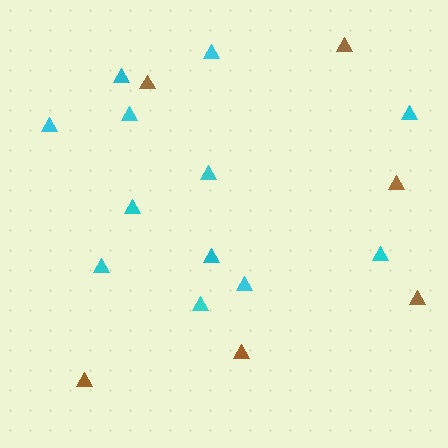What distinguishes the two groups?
There are 2 groups: one group of brown triangles (6) and one group of cyan triangles (12).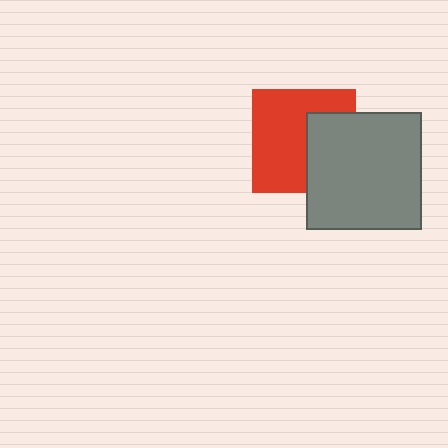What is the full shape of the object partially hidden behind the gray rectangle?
The partially hidden object is a red square.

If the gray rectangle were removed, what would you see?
You would see the complete red square.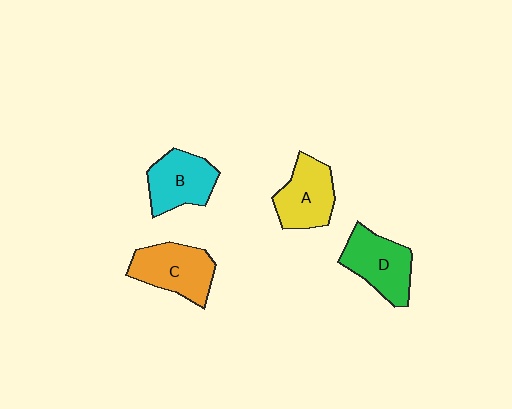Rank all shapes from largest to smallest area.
From largest to smallest: C (orange), D (green), A (yellow), B (cyan).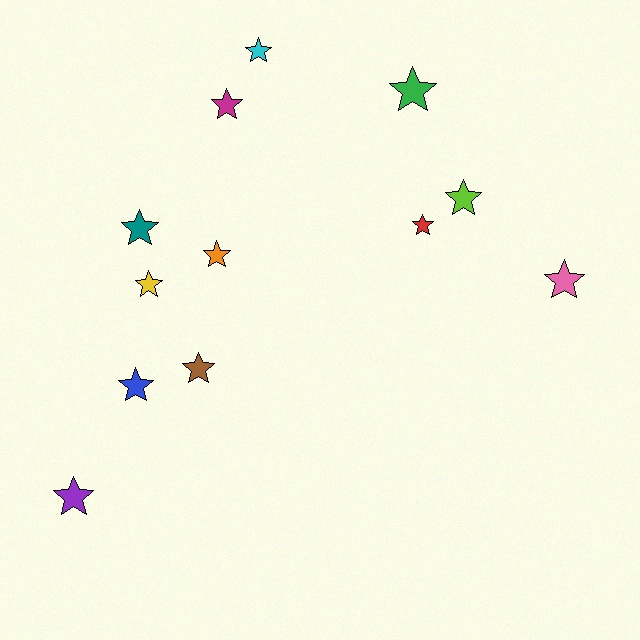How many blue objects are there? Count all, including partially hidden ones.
There is 1 blue object.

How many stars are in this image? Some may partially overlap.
There are 12 stars.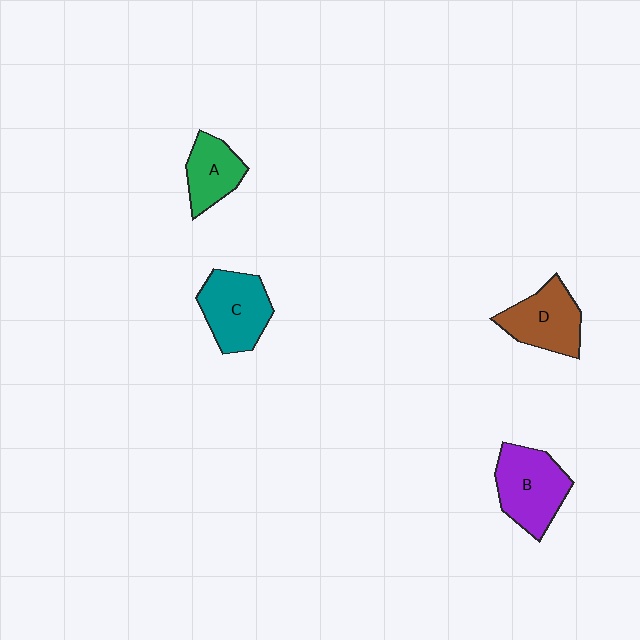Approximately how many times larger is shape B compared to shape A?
Approximately 1.5 times.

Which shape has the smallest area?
Shape A (green).